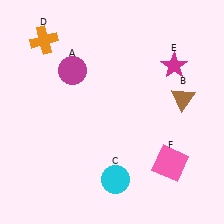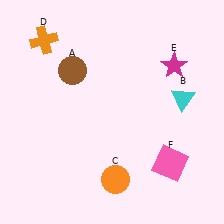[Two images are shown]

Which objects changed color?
A changed from magenta to brown. B changed from brown to cyan. C changed from cyan to orange.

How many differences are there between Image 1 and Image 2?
There are 3 differences between the two images.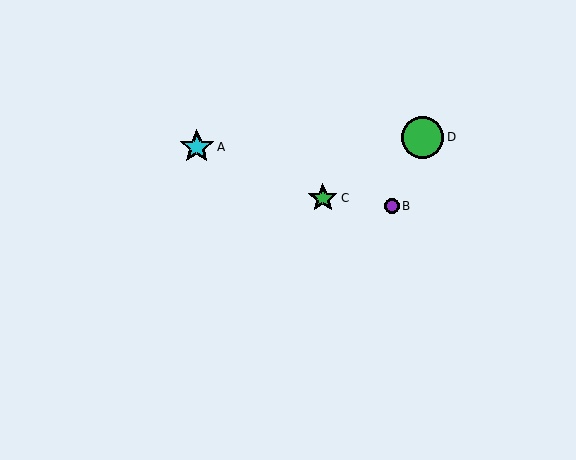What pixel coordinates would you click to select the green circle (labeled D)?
Click at (423, 137) to select the green circle D.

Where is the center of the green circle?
The center of the green circle is at (423, 137).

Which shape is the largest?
The green circle (labeled D) is the largest.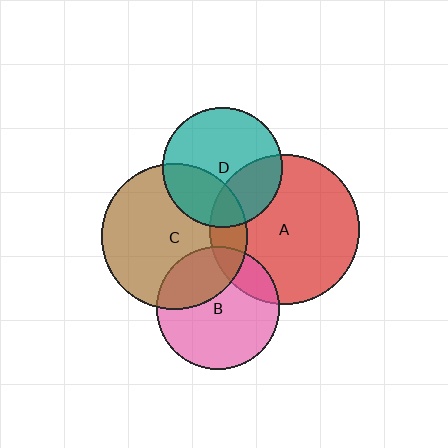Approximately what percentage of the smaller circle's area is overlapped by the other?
Approximately 30%.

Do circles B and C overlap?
Yes.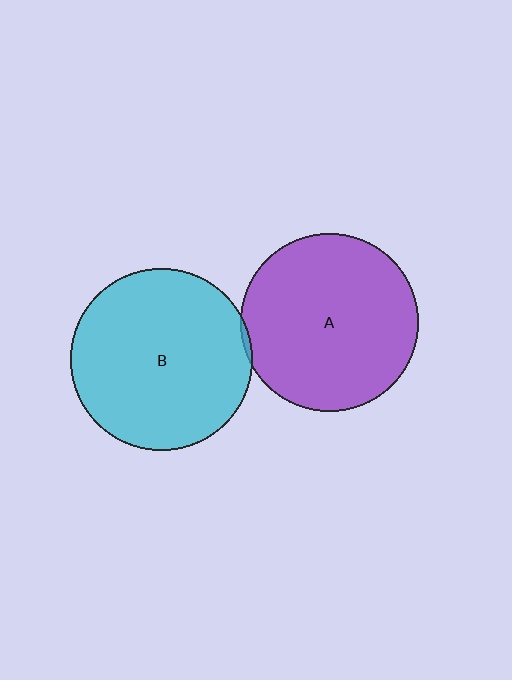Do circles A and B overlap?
Yes.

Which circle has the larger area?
Circle B (cyan).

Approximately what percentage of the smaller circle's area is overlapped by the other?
Approximately 5%.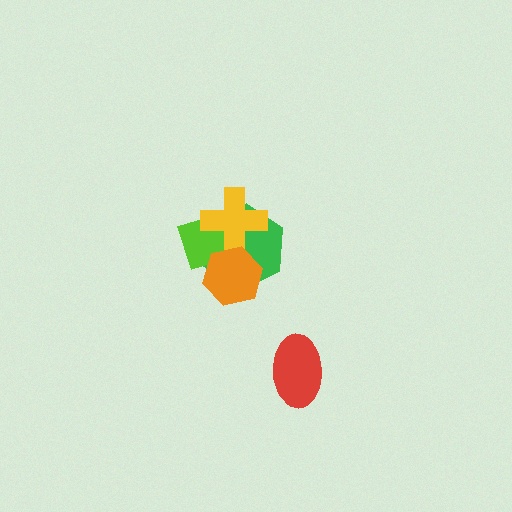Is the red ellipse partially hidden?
No, no other shape covers it.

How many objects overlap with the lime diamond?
3 objects overlap with the lime diamond.